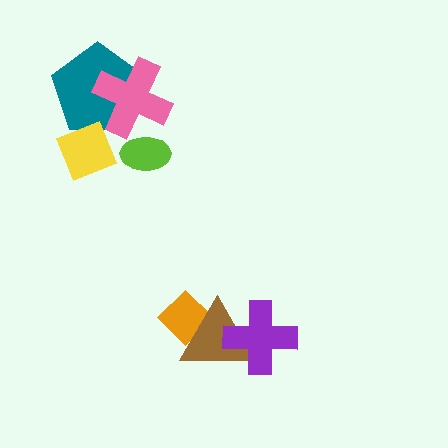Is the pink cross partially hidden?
Yes, it is partially covered by another shape.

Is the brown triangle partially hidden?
Yes, it is partially covered by another shape.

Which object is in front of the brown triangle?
The purple cross is in front of the brown triangle.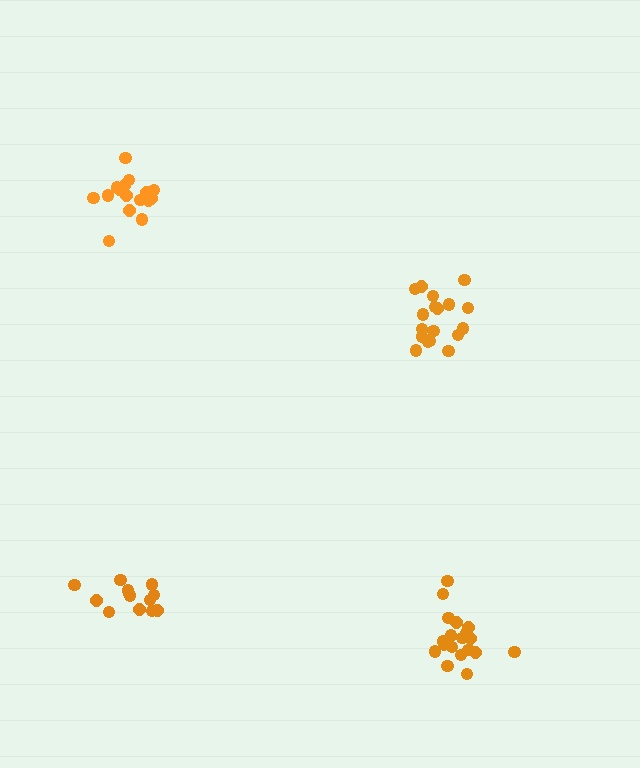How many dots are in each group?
Group 1: 18 dots, Group 2: 19 dots, Group 3: 16 dots, Group 4: 13 dots (66 total).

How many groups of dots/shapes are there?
There are 4 groups.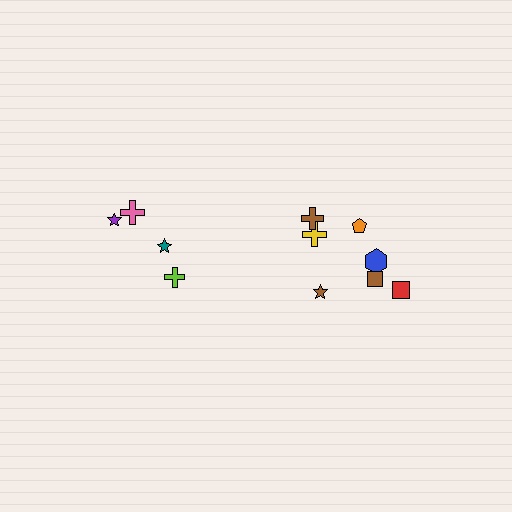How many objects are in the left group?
There are 4 objects.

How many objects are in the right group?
There are 7 objects.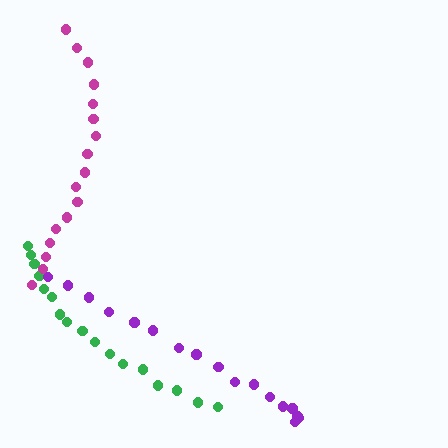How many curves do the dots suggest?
There are 3 distinct paths.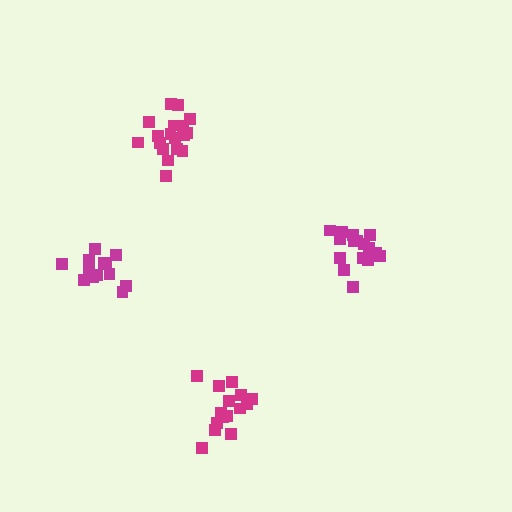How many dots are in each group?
Group 1: 18 dots, Group 2: 16 dots, Group 3: 15 dots, Group 4: 13 dots (62 total).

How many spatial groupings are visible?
There are 4 spatial groupings.